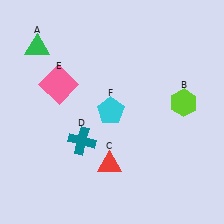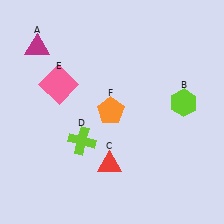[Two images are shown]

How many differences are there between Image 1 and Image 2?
There are 3 differences between the two images.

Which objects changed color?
A changed from green to magenta. D changed from teal to lime. F changed from cyan to orange.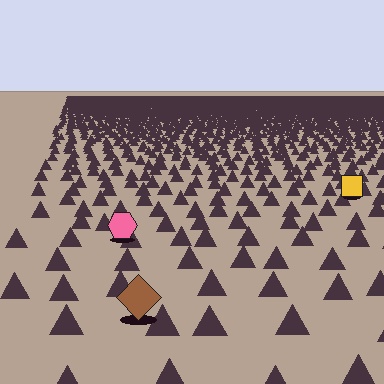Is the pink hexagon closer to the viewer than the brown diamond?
No. The brown diamond is closer — you can tell from the texture gradient: the ground texture is coarser near it.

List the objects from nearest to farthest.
From nearest to farthest: the brown diamond, the pink hexagon, the yellow square.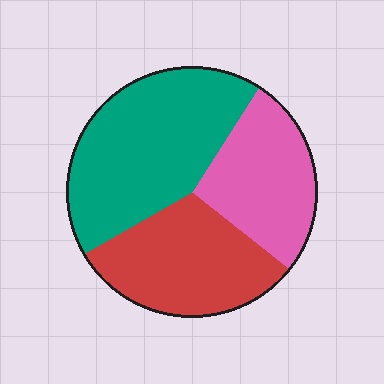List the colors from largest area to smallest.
From largest to smallest: teal, red, pink.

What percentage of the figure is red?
Red covers around 30% of the figure.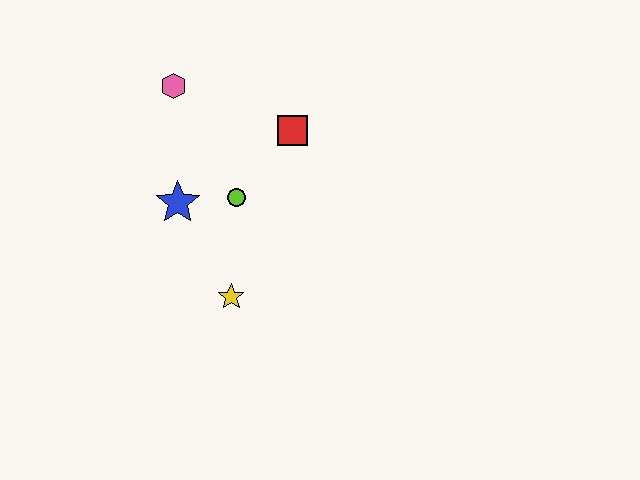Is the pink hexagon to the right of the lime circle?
No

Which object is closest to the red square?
The lime circle is closest to the red square.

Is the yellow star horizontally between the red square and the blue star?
Yes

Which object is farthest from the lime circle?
The pink hexagon is farthest from the lime circle.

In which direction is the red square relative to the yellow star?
The red square is above the yellow star.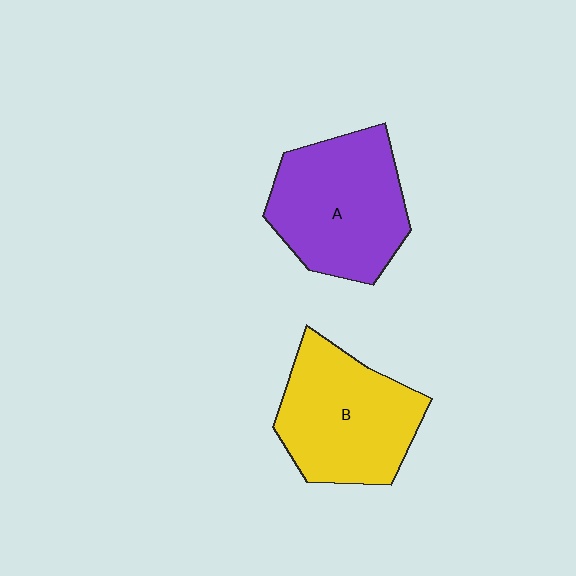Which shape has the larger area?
Shape A (purple).